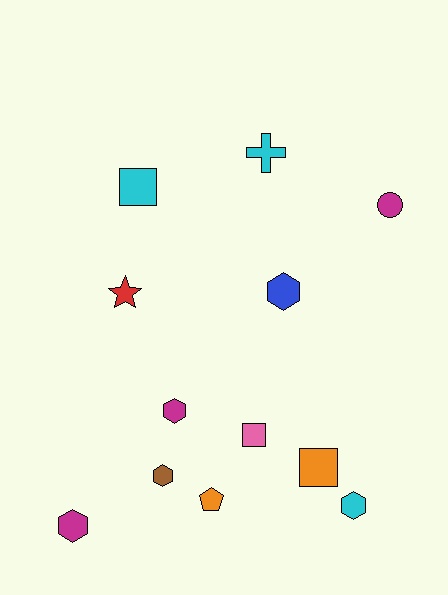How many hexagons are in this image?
There are 5 hexagons.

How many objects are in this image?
There are 12 objects.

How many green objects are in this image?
There are no green objects.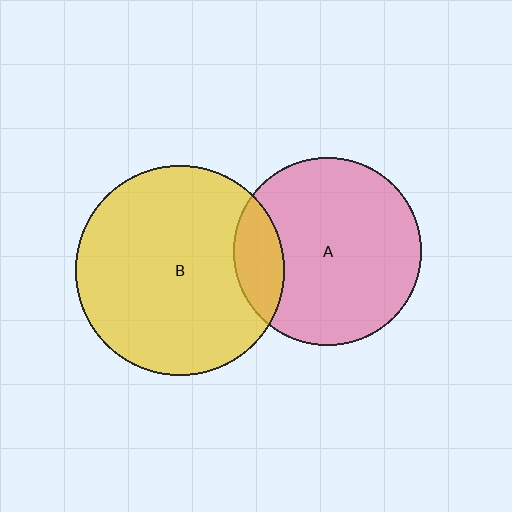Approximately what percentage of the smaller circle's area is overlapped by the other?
Approximately 15%.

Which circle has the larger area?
Circle B (yellow).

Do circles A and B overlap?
Yes.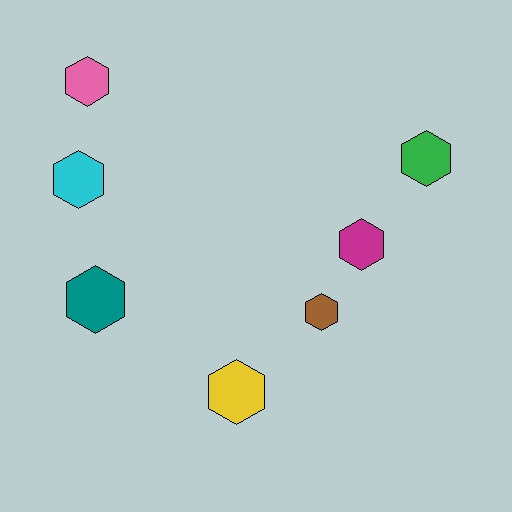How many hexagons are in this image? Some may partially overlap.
There are 7 hexagons.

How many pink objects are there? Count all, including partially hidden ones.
There is 1 pink object.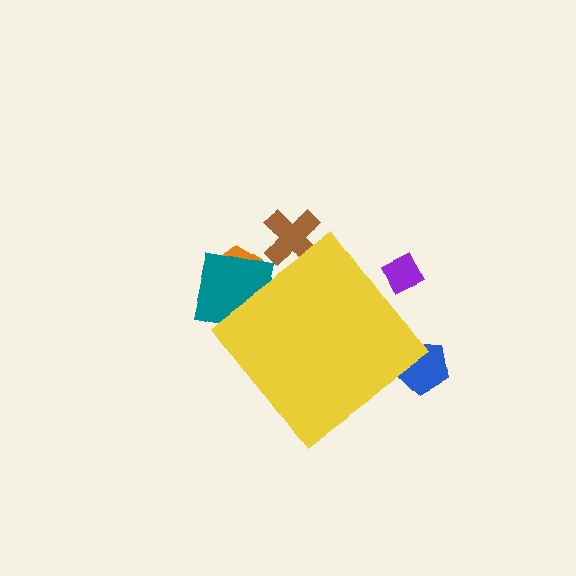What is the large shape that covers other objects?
A yellow diamond.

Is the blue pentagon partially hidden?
Yes, the blue pentagon is partially hidden behind the yellow diamond.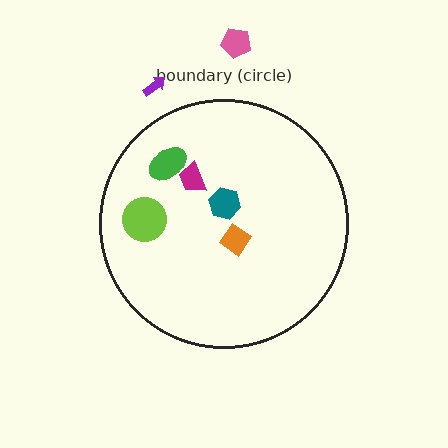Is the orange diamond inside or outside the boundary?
Inside.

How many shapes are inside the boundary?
5 inside, 2 outside.